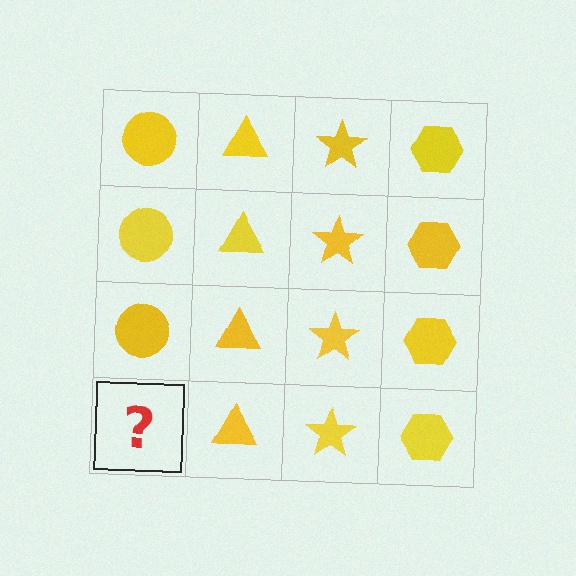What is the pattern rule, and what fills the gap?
The rule is that each column has a consistent shape. The gap should be filled with a yellow circle.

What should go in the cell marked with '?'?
The missing cell should contain a yellow circle.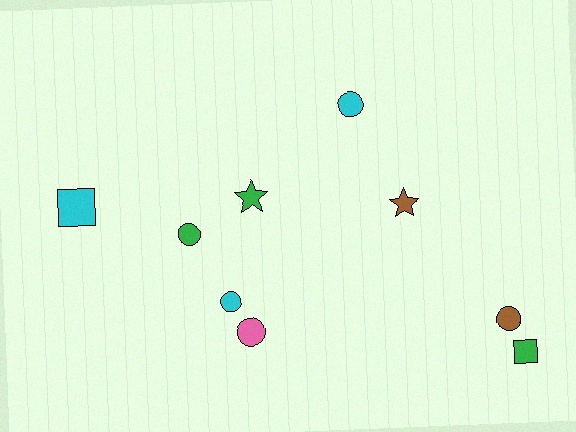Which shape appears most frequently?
Circle, with 5 objects.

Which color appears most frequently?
Cyan, with 3 objects.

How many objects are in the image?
There are 9 objects.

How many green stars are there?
There is 1 green star.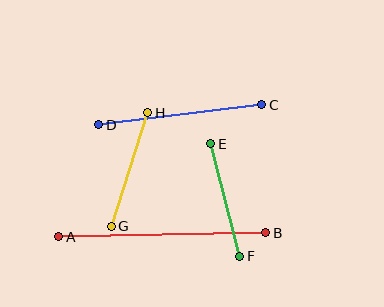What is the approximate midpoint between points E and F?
The midpoint is at approximately (225, 200) pixels.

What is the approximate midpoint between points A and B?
The midpoint is at approximately (162, 235) pixels.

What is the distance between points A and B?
The distance is approximately 207 pixels.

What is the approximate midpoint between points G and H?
The midpoint is at approximately (130, 170) pixels.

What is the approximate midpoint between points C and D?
The midpoint is at approximately (180, 115) pixels.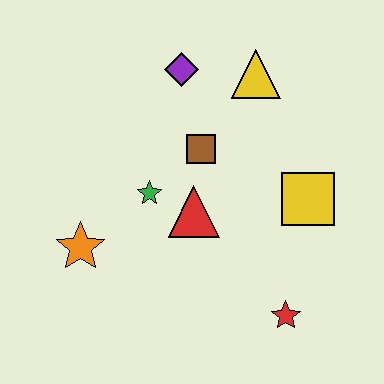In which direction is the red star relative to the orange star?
The red star is to the right of the orange star.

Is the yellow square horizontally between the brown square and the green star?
No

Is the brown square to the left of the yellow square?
Yes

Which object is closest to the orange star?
The green star is closest to the orange star.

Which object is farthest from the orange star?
The yellow triangle is farthest from the orange star.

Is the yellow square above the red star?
Yes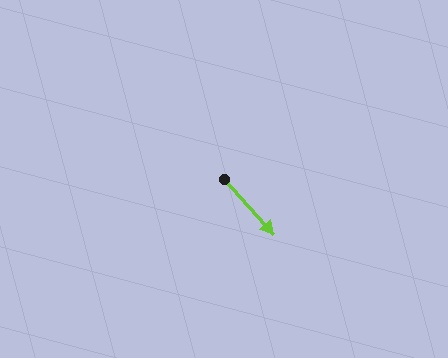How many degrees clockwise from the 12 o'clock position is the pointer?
Approximately 138 degrees.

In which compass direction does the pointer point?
Southeast.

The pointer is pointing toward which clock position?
Roughly 5 o'clock.